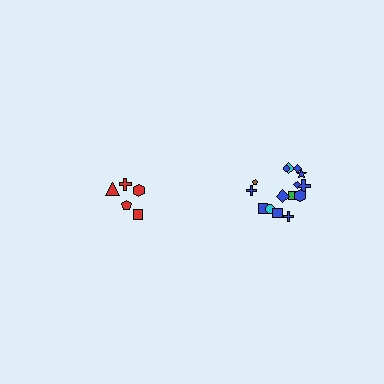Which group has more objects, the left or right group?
The right group.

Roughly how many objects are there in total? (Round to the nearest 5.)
Roughly 20 objects in total.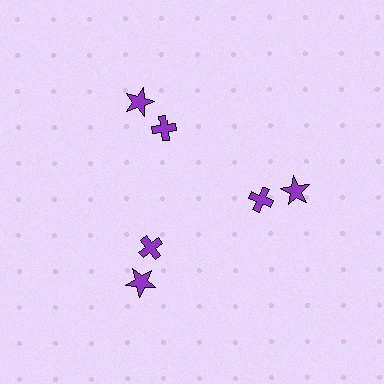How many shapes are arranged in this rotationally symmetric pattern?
There are 6 shapes, arranged in 3 groups of 2.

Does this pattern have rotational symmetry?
Yes, this pattern has 3-fold rotational symmetry. It looks the same after rotating 120 degrees around the center.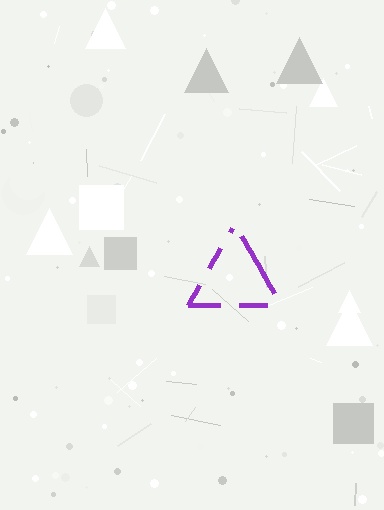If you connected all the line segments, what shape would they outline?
They would outline a triangle.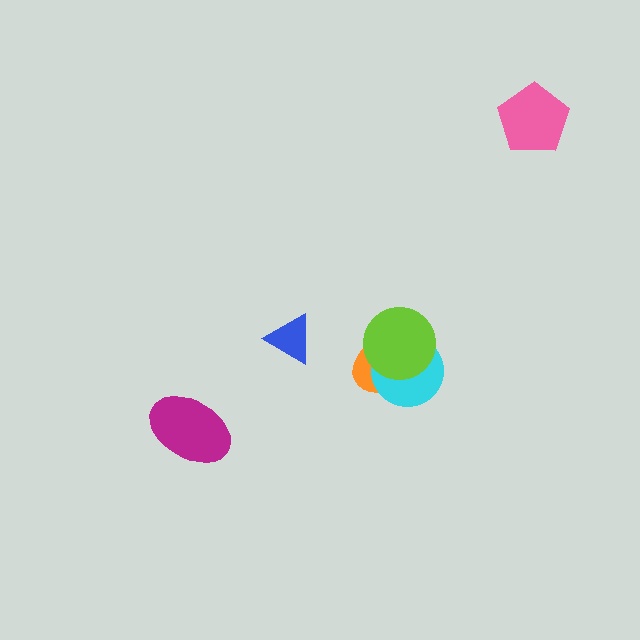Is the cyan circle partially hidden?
Yes, it is partially covered by another shape.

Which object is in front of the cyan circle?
The lime circle is in front of the cyan circle.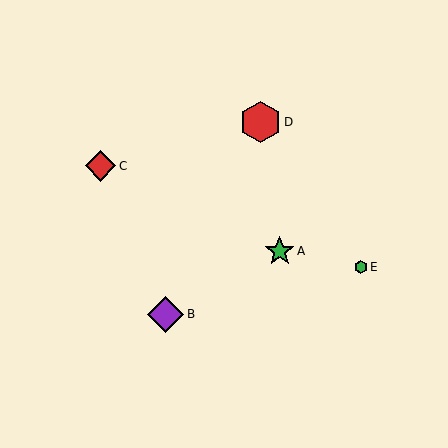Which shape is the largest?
The red hexagon (labeled D) is the largest.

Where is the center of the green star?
The center of the green star is at (280, 251).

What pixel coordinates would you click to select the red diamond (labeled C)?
Click at (100, 166) to select the red diamond C.